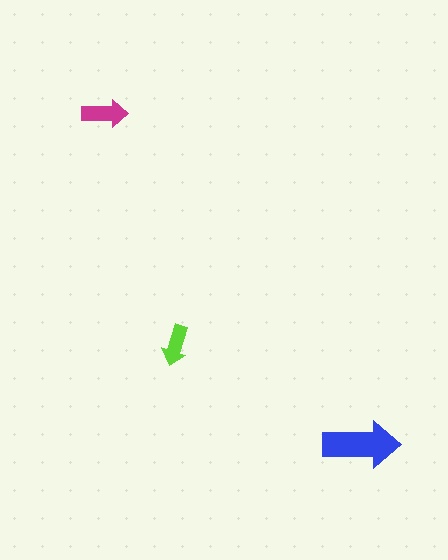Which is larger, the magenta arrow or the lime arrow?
The magenta one.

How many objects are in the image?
There are 3 objects in the image.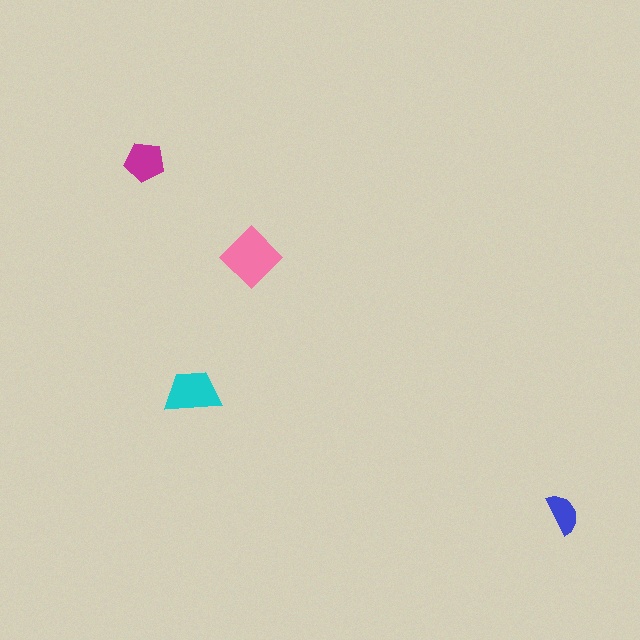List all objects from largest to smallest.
The pink diamond, the cyan trapezoid, the magenta pentagon, the blue semicircle.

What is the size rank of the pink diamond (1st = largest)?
1st.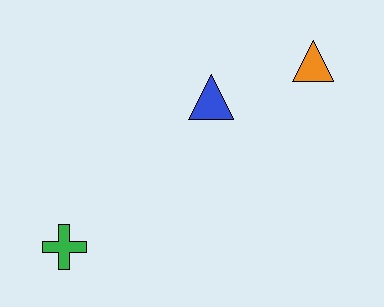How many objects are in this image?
There are 3 objects.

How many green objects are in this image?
There is 1 green object.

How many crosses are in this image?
There is 1 cross.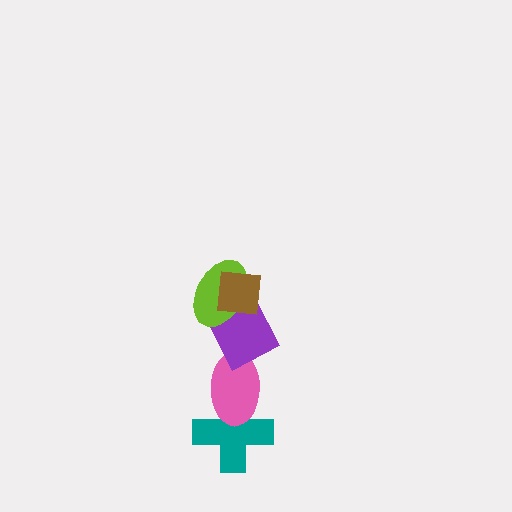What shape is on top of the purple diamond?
The lime ellipse is on top of the purple diamond.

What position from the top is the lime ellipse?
The lime ellipse is 2nd from the top.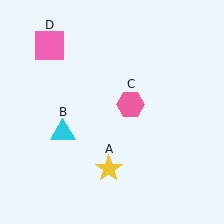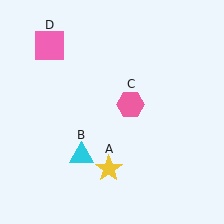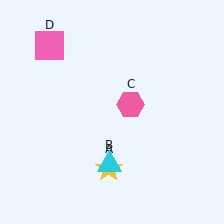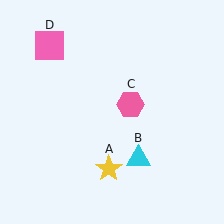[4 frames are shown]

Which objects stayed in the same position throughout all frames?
Yellow star (object A) and pink hexagon (object C) and pink square (object D) remained stationary.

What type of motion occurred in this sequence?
The cyan triangle (object B) rotated counterclockwise around the center of the scene.